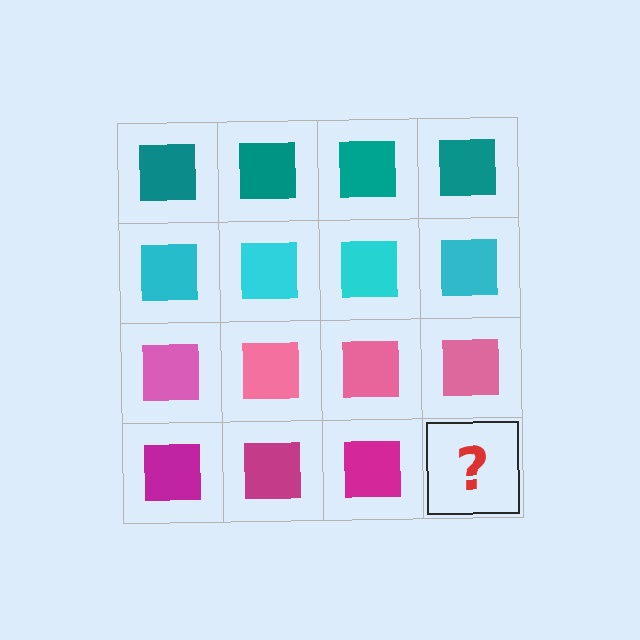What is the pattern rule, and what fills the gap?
The rule is that each row has a consistent color. The gap should be filled with a magenta square.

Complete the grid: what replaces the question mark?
The question mark should be replaced with a magenta square.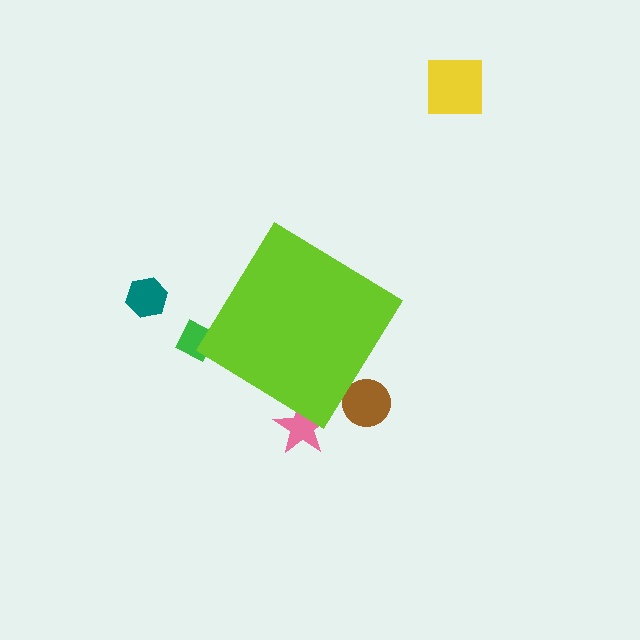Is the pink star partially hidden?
Yes, the pink star is partially hidden behind the lime diamond.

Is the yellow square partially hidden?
No, the yellow square is fully visible.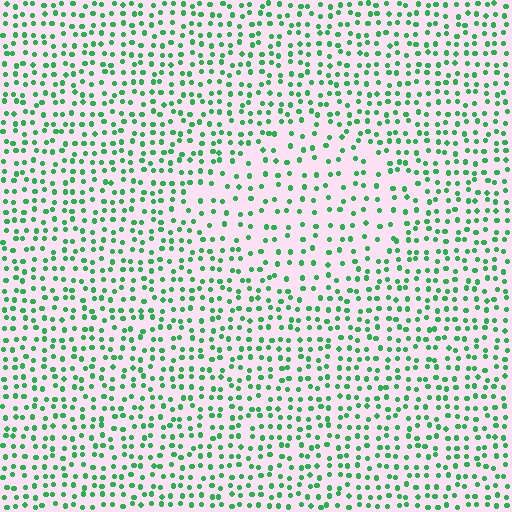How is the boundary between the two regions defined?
The boundary is defined by a change in element density (approximately 1.7x ratio). All elements are the same color, size, and shape.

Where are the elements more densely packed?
The elements are more densely packed outside the diamond boundary.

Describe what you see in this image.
The image contains small green elements arranged at two different densities. A diamond-shaped region is visible where the elements are less densely packed than the surrounding area.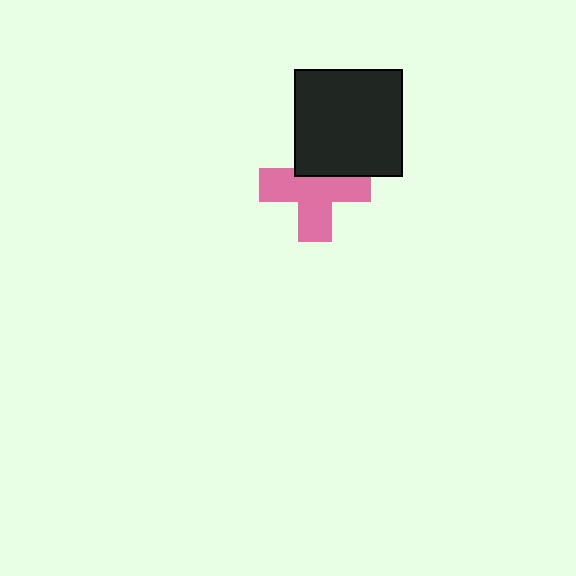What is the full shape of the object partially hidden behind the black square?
The partially hidden object is a pink cross.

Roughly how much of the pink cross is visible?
Most of it is visible (roughly 68%).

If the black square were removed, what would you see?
You would see the complete pink cross.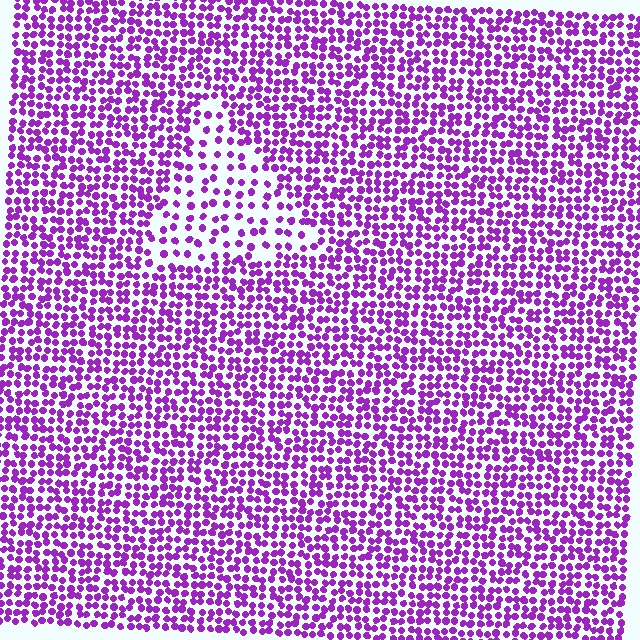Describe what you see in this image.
The image contains small purple elements arranged at two different densities. A triangle-shaped region is visible where the elements are less densely packed than the surrounding area.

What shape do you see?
I see a triangle.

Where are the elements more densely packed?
The elements are more densely packed outside the triangle boundary.